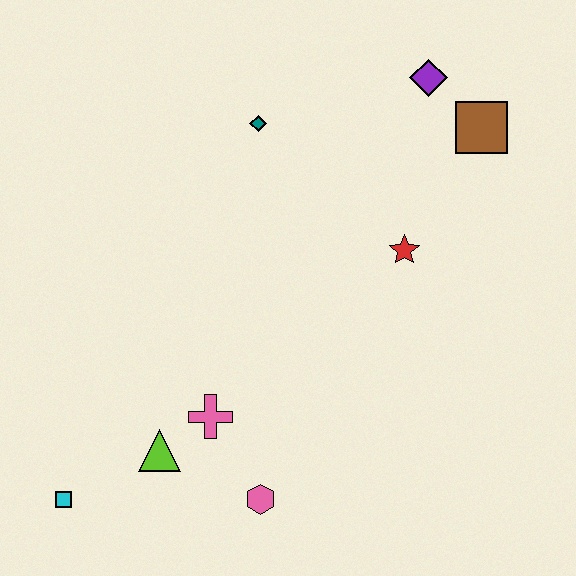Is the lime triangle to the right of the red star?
No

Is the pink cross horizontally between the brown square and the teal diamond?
No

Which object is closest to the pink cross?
The lime triangle is closest to the pink cross.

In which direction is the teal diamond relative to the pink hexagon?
The teal diamond is above the pink hexagon.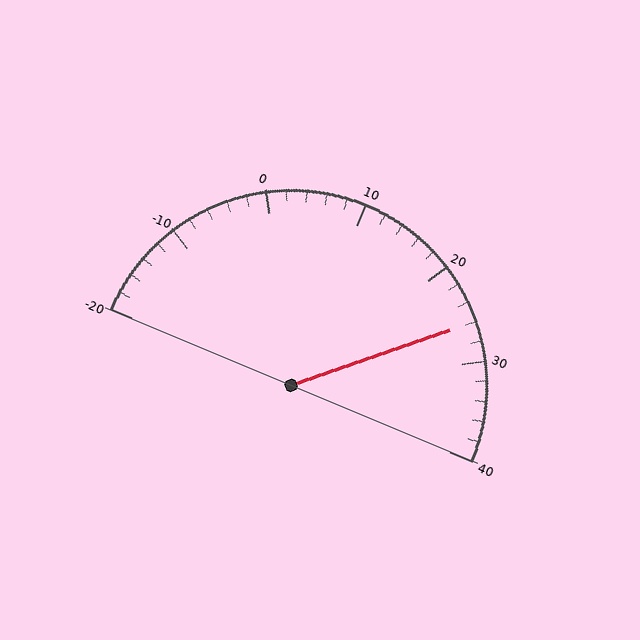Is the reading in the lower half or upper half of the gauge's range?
The reading is in the upper half of the range (-20 to 40).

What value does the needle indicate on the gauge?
The needle indicates approximately 26.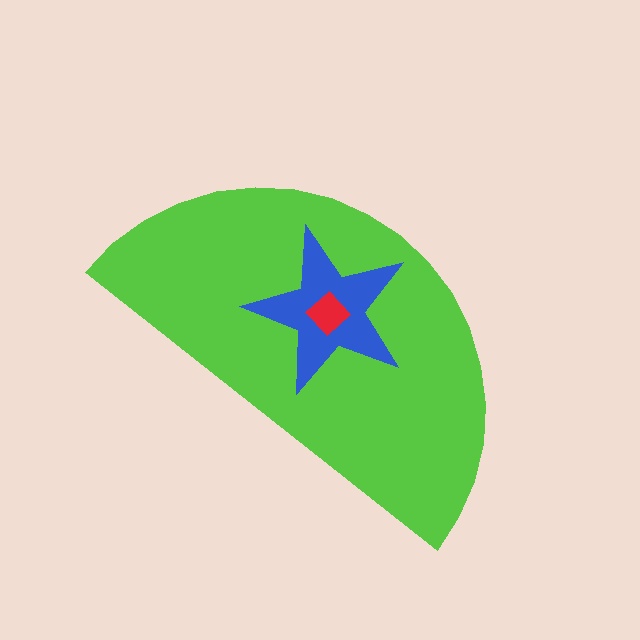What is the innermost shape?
The red diamond.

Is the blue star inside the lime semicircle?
Yes.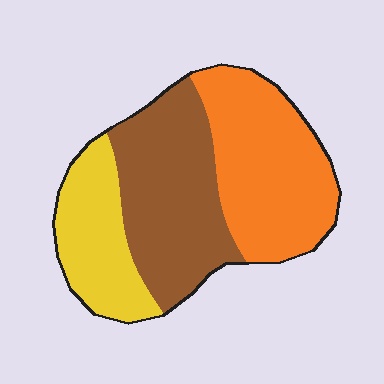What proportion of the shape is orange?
Orange covers 39% of the shape.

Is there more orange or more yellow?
Orange.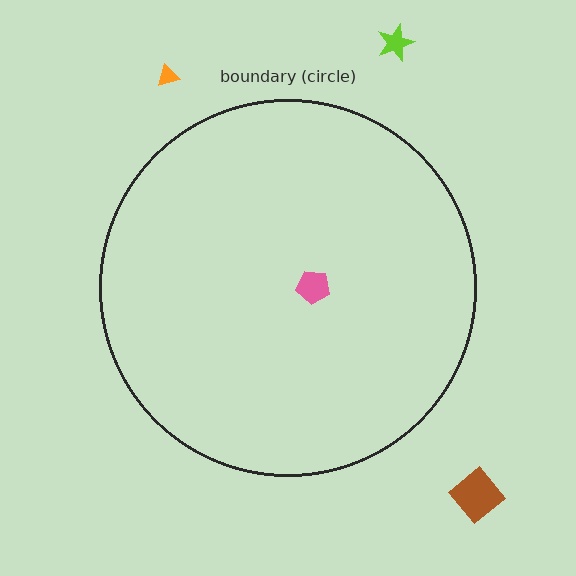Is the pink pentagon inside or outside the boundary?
Inside.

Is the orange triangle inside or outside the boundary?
Outside.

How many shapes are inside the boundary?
1 inside, 3 outside.